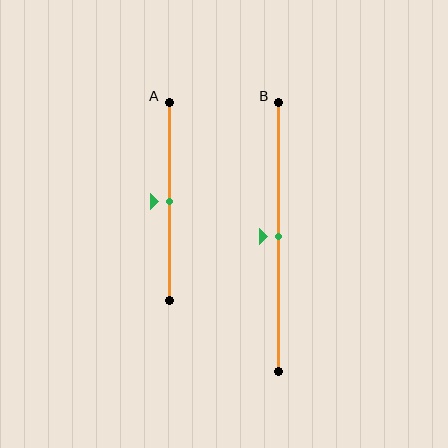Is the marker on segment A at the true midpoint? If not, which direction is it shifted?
Yes, the marker on segment A is at the true midpoint.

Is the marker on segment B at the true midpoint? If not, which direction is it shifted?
Yes, the marker on segment B is at the true midpoint.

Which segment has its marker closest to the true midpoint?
Segment A has its marker closest to the true midpoint.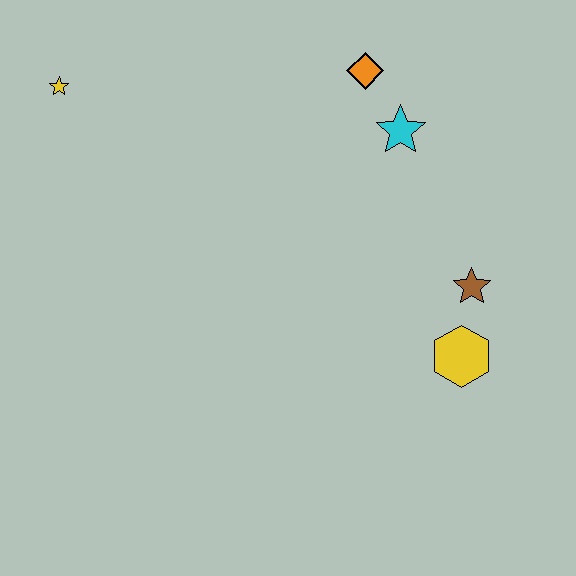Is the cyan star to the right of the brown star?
No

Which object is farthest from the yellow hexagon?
The yellow star is farthest from the yellow hexagon.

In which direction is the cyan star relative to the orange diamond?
The cyan star is below the orange diamond.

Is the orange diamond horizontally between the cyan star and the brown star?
No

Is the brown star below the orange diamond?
Yes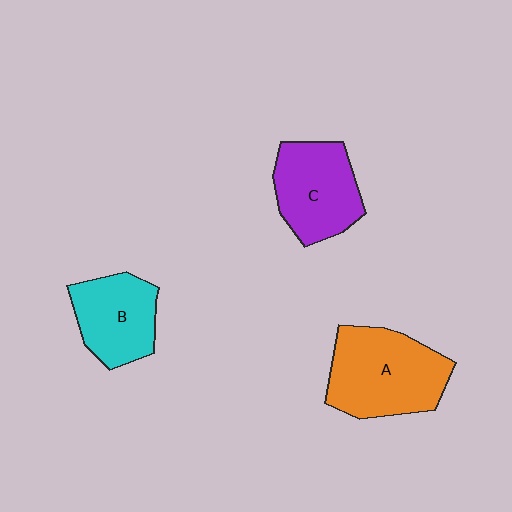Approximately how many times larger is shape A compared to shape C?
Approximately 1.3 times.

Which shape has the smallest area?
Shape B (cyan).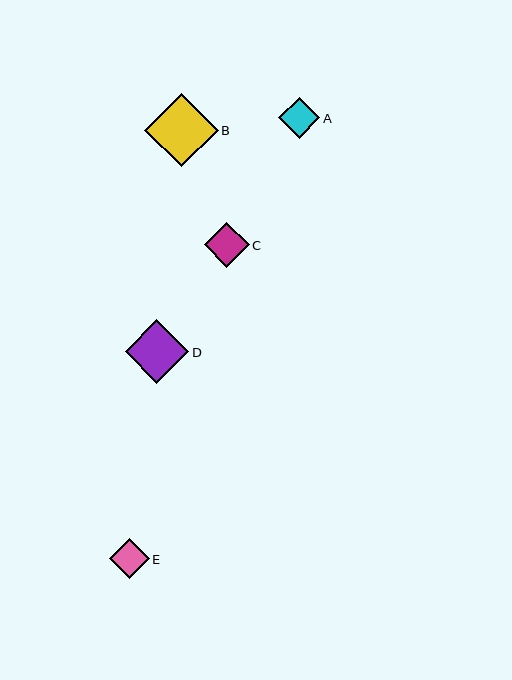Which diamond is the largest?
Diamond B is the largest with a size of approximately 74 pixels.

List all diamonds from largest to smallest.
From largest to smallest: B, D, C, A, E.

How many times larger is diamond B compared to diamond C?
Diamond B is approximately 1.6 times the size of diamond C.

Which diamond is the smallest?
Diamond E is the smallest with a size of approximately 40 pixels.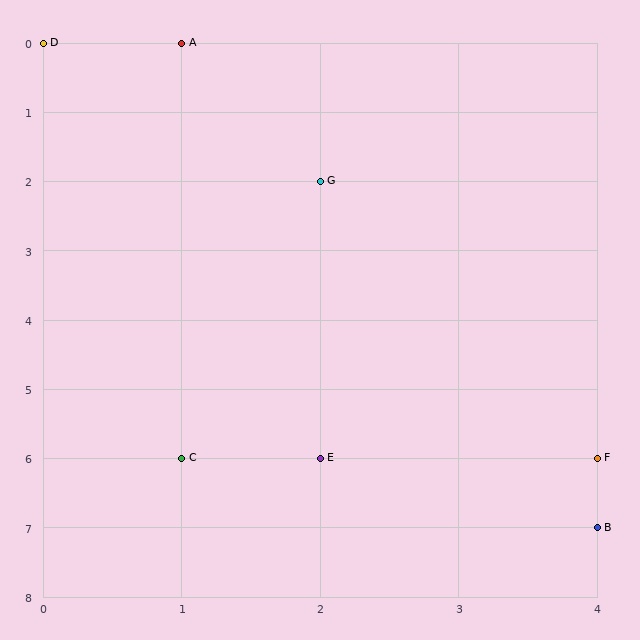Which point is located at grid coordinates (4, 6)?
Point F is at (4, 6).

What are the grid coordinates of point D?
Point D is at grid coordinates (0, 0).